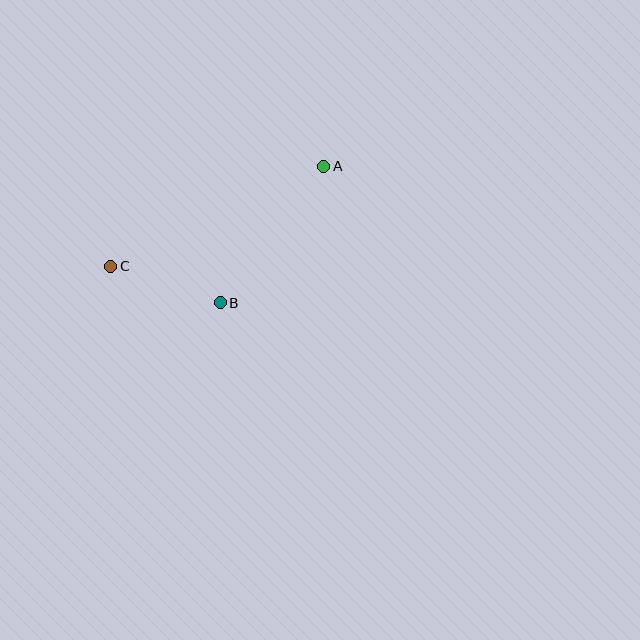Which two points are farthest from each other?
Points A and C are farthest from each other.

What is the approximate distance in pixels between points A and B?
The distance between A and B is approximately 172 pixels.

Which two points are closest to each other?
Points B and C are closest to each other.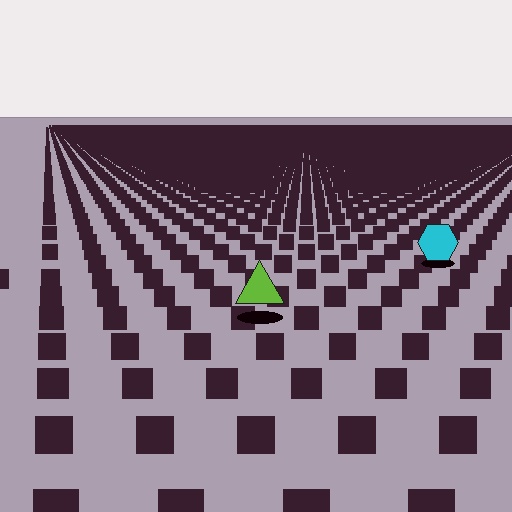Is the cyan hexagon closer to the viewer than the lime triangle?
No. The lime triangle is closer — you can tell from the texture gradient: the ground texture is coarser near it.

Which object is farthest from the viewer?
The cyan hexagon is farthest from the viewer. It appears smaller and the ground texture around it is denser.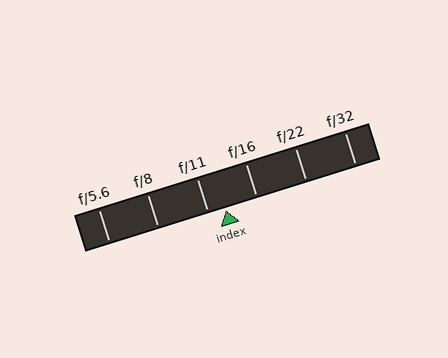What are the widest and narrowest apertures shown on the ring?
The widest aperture shown is f/5.6 and the narrowest is f/32.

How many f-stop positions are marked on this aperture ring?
There are 6 f-stop positions marked.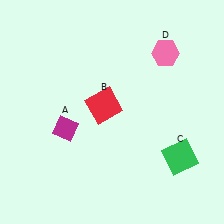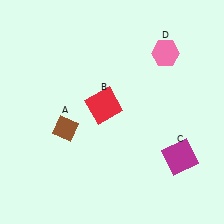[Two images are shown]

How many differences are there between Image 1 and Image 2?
There are 2 differences between the two images.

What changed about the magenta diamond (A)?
In Image 1, A is magenta. In Image 2, it changed to brown.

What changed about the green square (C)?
In Image 1, C is green. In Image 2, it changed to magenta.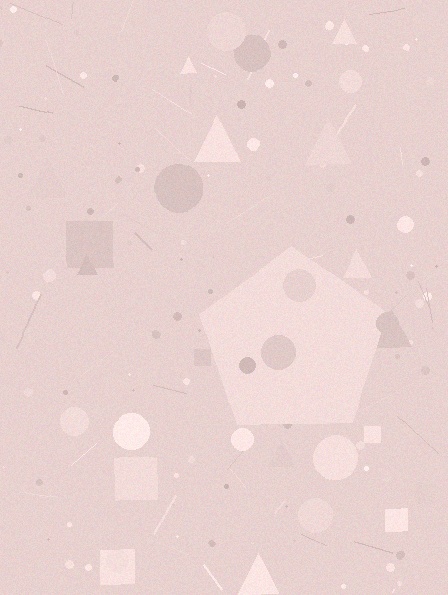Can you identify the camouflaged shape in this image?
The camouflaged shape is a pentagon.